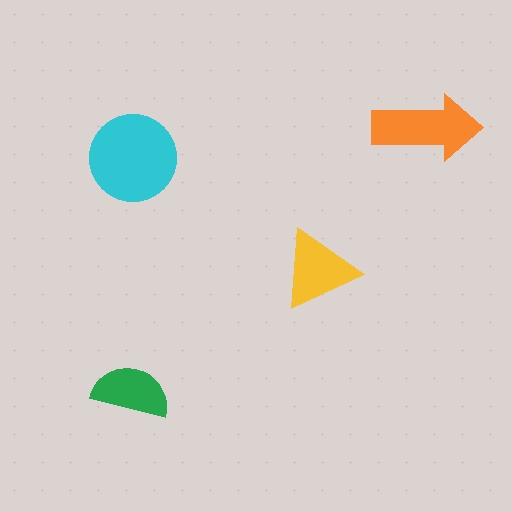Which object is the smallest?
The green semicircle.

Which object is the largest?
The cyan circle.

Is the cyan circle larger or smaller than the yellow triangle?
Larger.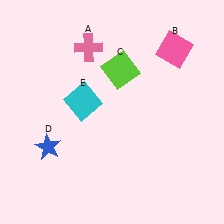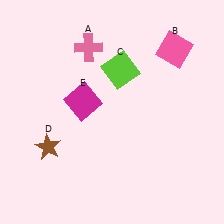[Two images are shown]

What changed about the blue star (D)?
In Image 1, D is blue. In Image 2, it changed to brown.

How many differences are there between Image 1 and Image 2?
There are 2 differences between the two images.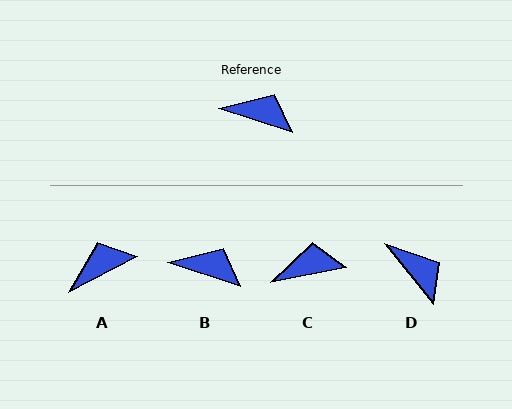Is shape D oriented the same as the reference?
No, it is off by about 33 degrees.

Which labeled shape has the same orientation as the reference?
B.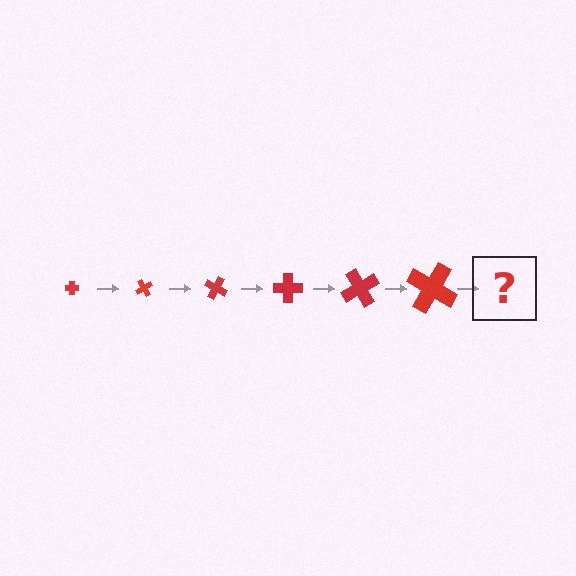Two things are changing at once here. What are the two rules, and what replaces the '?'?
The two rules are that the cross grows larger each step and it rotates 60 degrees each step. The '?' should be a cross, larger than the previous one and rotated 360 degrees from the start.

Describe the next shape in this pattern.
It should be a cross, larger than the previous one and rotated 360 degrees from the start.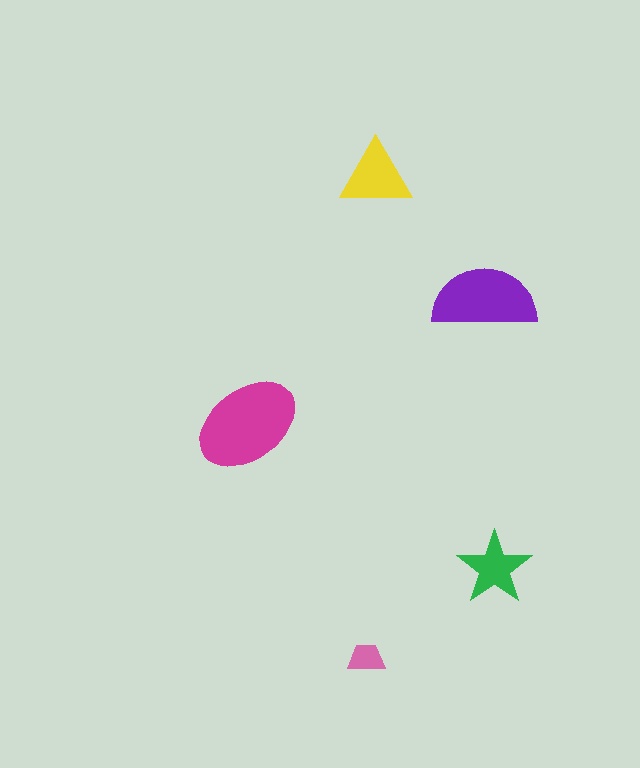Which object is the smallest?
The pink trapezoid.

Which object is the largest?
The magenta ellipse.